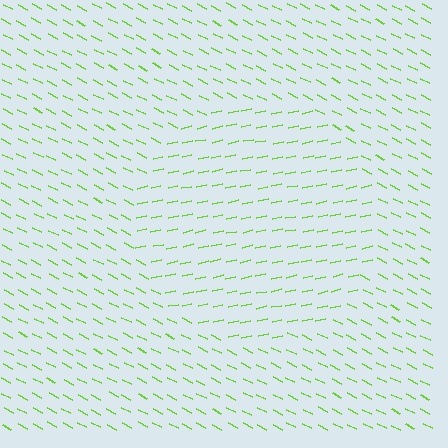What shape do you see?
I see a circle.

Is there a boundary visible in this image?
Yes, there is a texture boundary formed by a change in line orientation.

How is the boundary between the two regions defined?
The boundary is defined purely by a change in line orientation (approximately 39 degrees difference). All lines are the same color and thickness.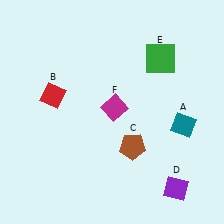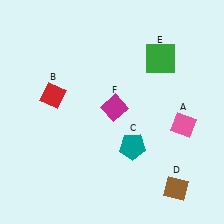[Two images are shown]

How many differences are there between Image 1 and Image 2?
There are 3 differences between the two images.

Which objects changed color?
A changed from teal to pink. C changed from brown to teal. D changed from purple to brown.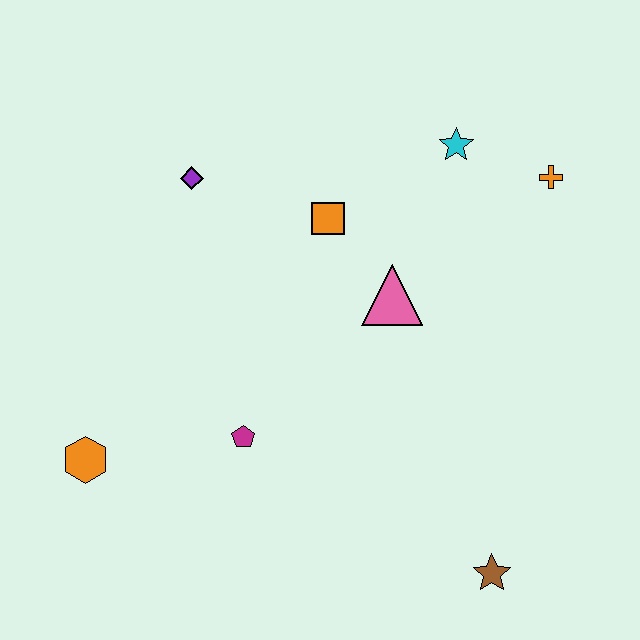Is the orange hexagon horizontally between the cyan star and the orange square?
No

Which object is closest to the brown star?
The magenta pentagon is closest to the brown star.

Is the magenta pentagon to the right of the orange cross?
No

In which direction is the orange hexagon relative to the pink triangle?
The orange hexagon is to the left of the pink triangle.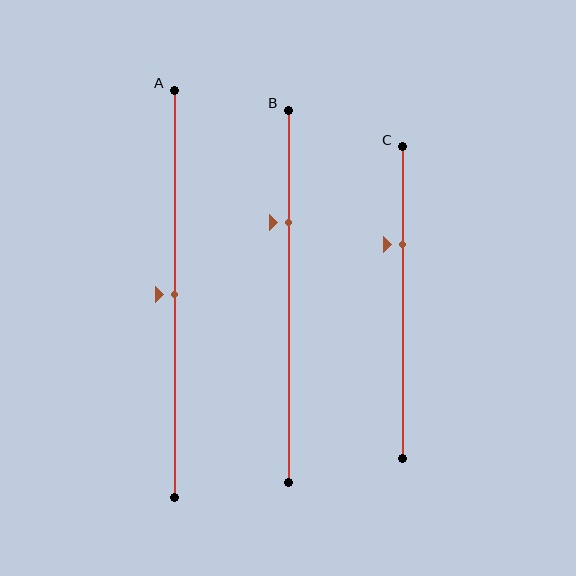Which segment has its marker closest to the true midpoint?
Segment A has its marker closest to the true midpoint.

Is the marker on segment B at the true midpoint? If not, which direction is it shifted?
No, the marker on segment B is shifted upward by about 20% of the segment length.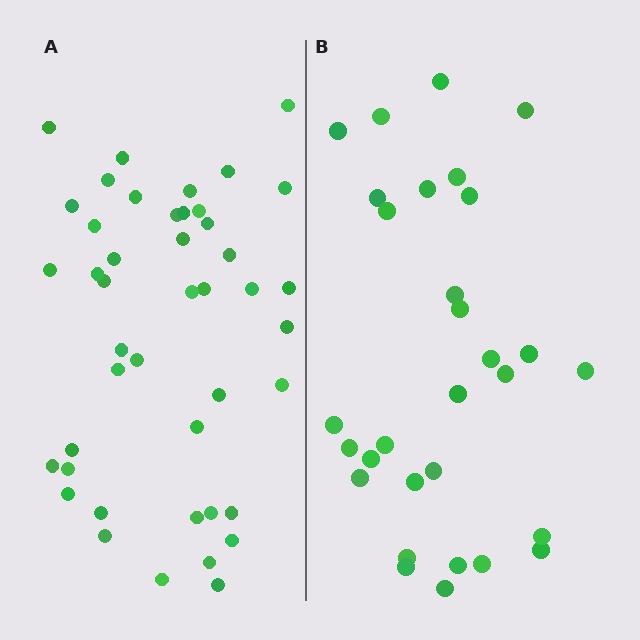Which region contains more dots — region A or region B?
Region A (the left region) has more dots.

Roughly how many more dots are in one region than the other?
Region A has approximately 15 more dots than region B.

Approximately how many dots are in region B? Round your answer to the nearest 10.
About 30 dots.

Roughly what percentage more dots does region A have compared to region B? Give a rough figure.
About 45% more.